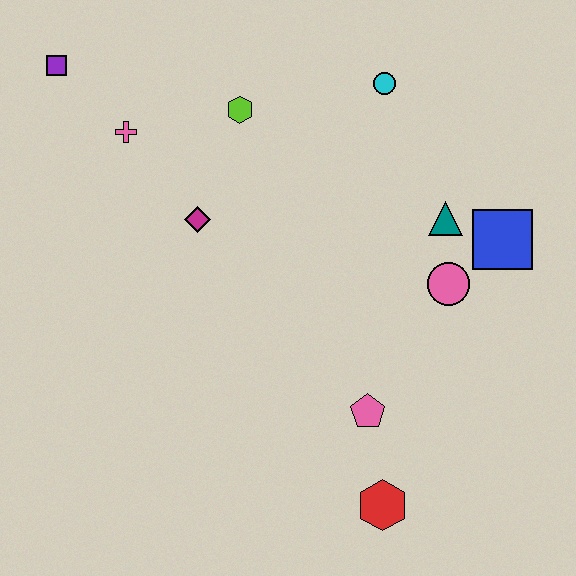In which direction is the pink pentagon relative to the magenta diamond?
The pink pentagon is below the magenta diamond.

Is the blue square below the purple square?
Yes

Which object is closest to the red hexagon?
The pink pentagon is closest to the red hexagon.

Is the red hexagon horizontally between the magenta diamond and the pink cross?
No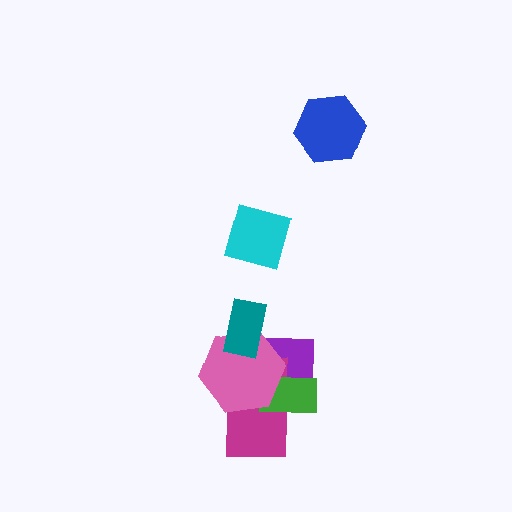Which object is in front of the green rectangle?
The pink hexagon is in front of the green rectangle.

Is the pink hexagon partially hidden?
Yes, it is partially covered by another shape.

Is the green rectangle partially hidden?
Yes, it is partially covered by another shape.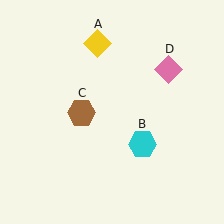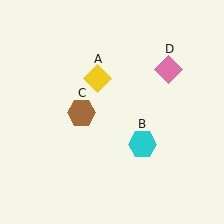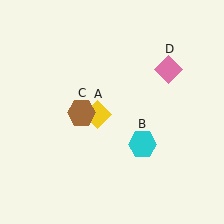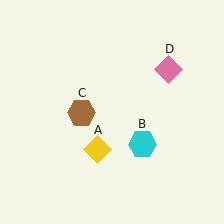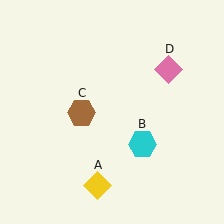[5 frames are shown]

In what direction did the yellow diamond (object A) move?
The yellow diamond (object A) moved down.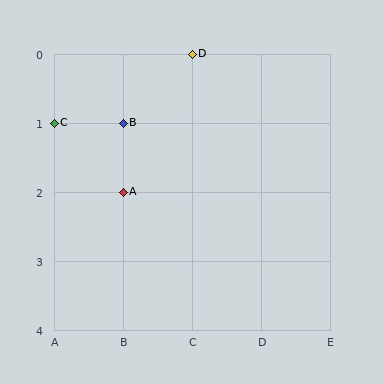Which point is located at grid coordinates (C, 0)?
Point D is at (C, 0).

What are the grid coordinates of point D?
Point D is at grid coordinates (C, 0).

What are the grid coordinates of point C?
Point C is at grid coordinates (A, 1).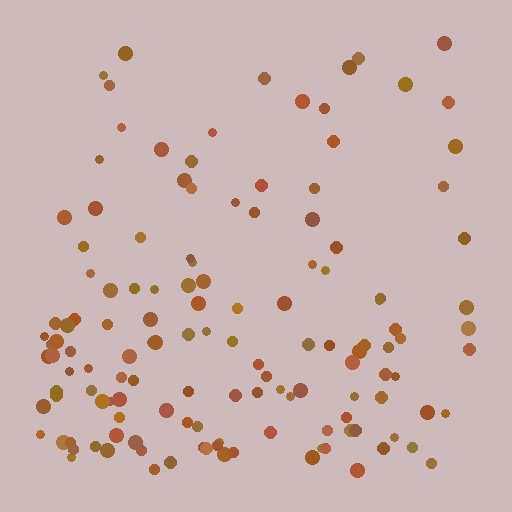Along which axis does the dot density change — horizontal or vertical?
Vertical.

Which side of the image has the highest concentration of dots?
The bottom.